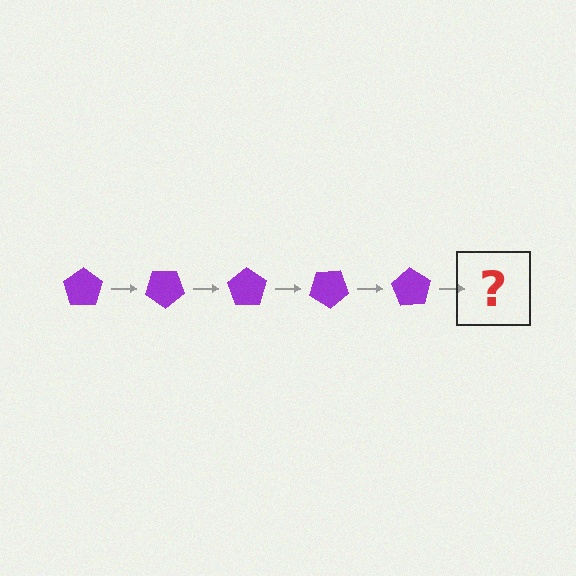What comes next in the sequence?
The next element should be a purple pentagon rotated 175 degrees.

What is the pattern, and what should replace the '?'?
The pattern is that the pentagon rotates 35 degrees each step. The '?' should be a purple pentagon rotated 175 degrees.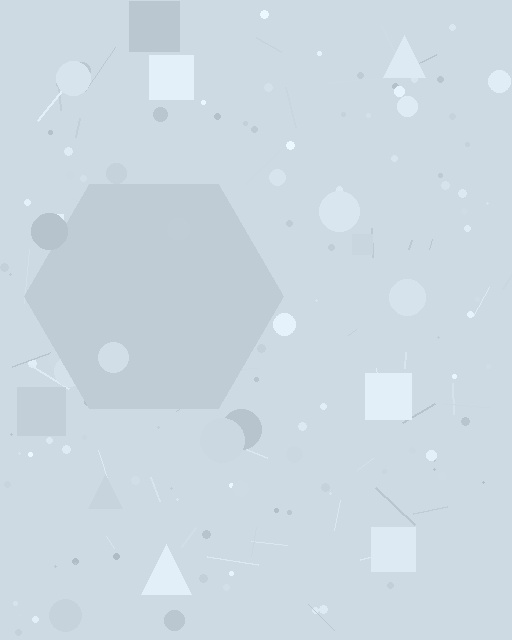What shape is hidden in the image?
A hexagon is hidden in the image.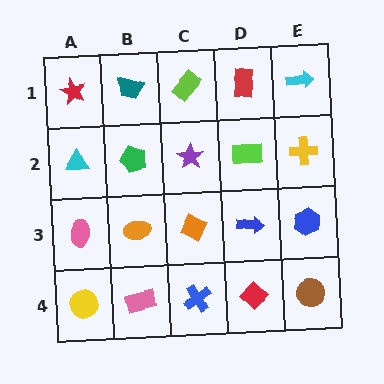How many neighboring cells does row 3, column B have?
4.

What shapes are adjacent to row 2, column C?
A lime rectangle (row 1, column C), an orange diamond (row 3, column C), a green pentagon (row 2, column B), a lime rectangle (row 2, column D).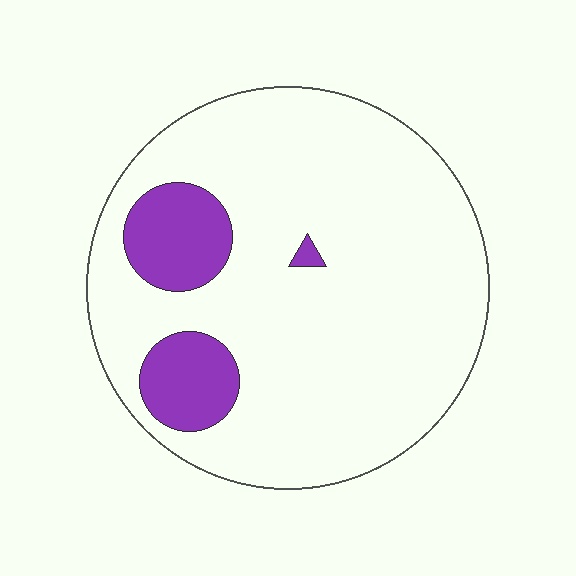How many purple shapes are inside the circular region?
3.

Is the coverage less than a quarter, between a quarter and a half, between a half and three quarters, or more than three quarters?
Less than a quarter.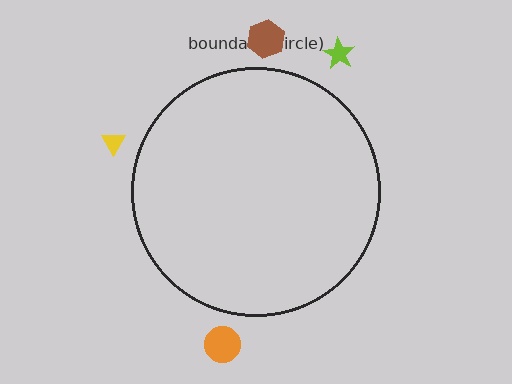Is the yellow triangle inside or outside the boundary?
Outside.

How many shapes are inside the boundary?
0 inside, 4 outside.